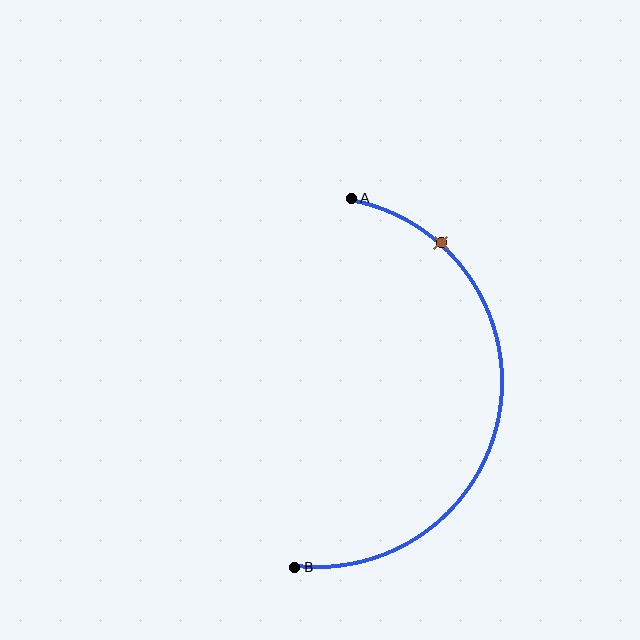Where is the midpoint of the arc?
The arc midpoint is the point on the curve farthest from the straight line joining A and B. It sits to the right of that line.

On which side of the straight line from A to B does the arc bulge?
The arc bulges to the right of the straight line connecting A and B.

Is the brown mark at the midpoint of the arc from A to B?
No. The brown mark lies on the arc but is closer to endpoint A. The arc midpoint would be at the point on the curve equidistant along the arc from both A and B.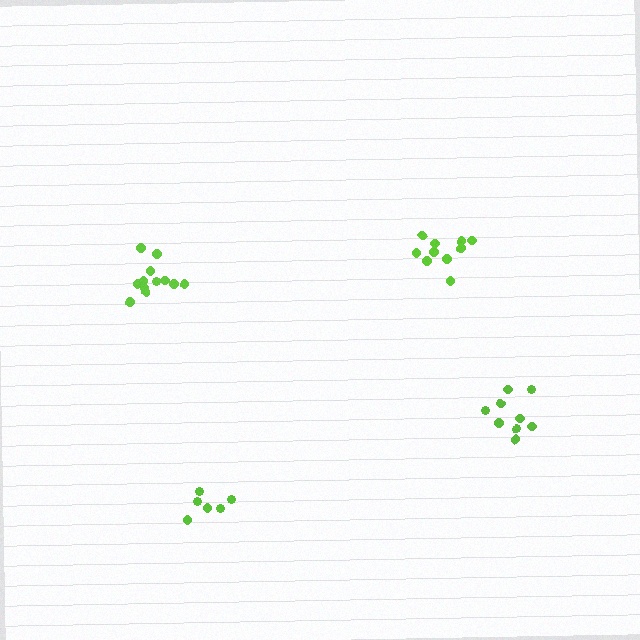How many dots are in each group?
Group 1: 10 dots, Group 2: 12 dots, Group 3: 6 dots, Group 4: 9 dots (37 total).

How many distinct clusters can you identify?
There are 4 distinct clusters.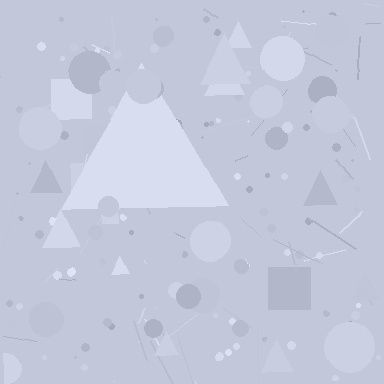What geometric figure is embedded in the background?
A triangle is embedded in the background.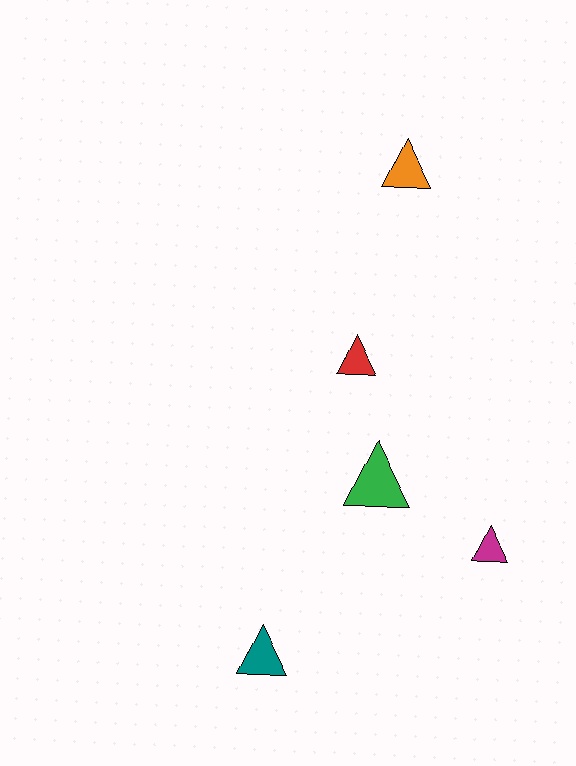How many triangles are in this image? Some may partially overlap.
There are 5 triangles.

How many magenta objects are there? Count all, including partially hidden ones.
There is 1 magenta object.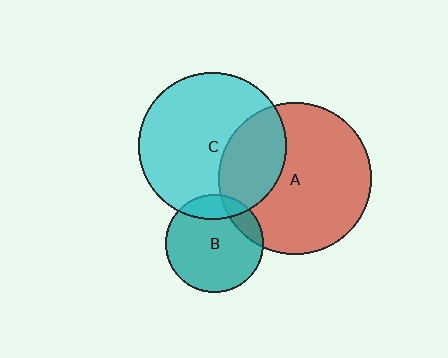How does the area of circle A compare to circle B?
Approximately 2.4 times.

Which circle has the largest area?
Circle A (red).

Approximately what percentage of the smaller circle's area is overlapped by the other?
Approximately 30%.